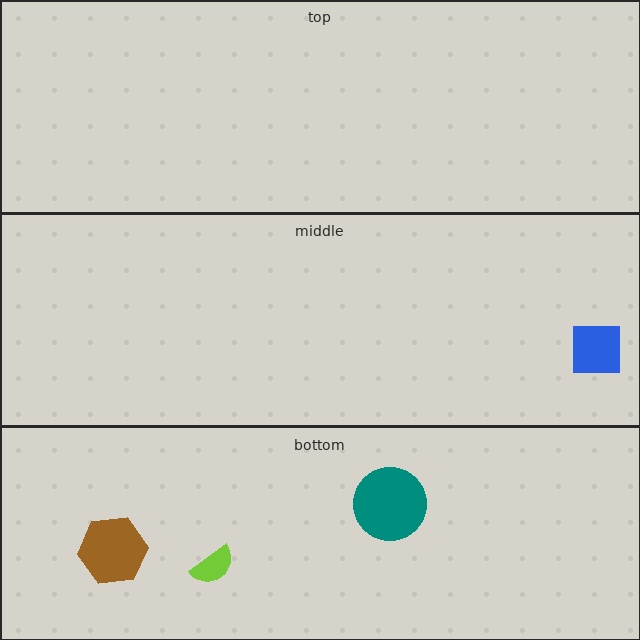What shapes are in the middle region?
The blue square.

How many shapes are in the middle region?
1.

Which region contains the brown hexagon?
The bottom region.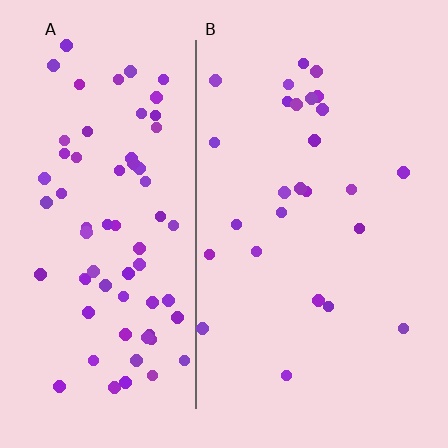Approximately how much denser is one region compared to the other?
Approximately 2.8× — region A over region B.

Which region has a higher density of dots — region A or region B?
A (the left).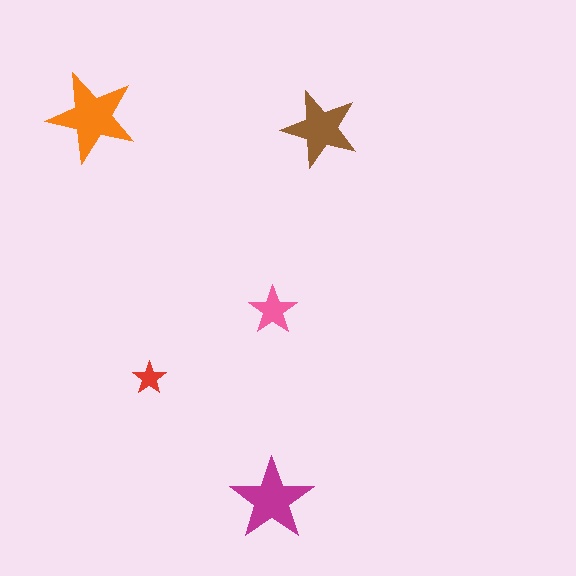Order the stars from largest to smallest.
the orange one, the magenta one, the brown one, the pink one, the red one.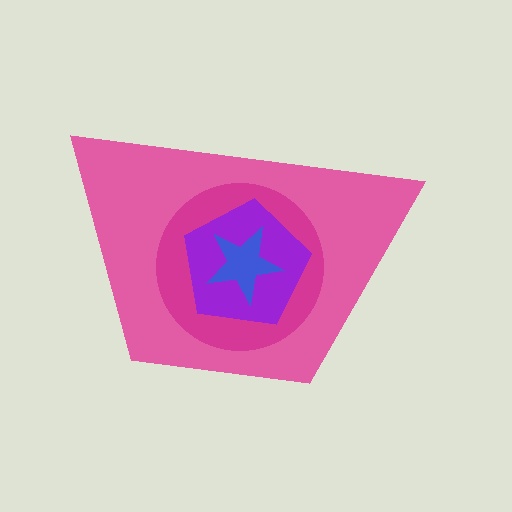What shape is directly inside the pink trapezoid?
The magenta circle.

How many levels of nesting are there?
4.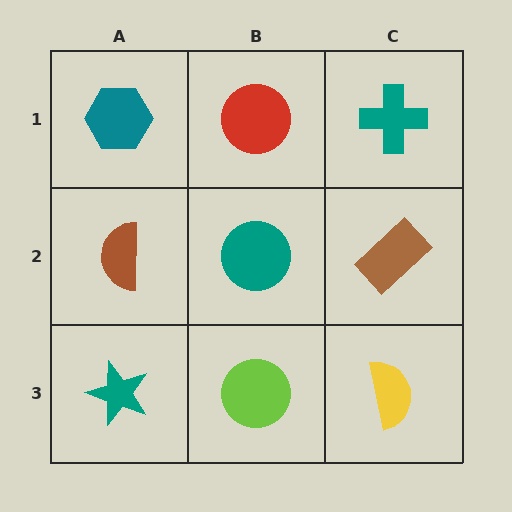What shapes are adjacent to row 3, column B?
A teal circle (row 2, column B), a teal star (row 3, column A), a yellow semicircle (row 3, column C).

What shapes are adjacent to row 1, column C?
A brown rectangle (row 2, column C), a red circle (row 1, column B).